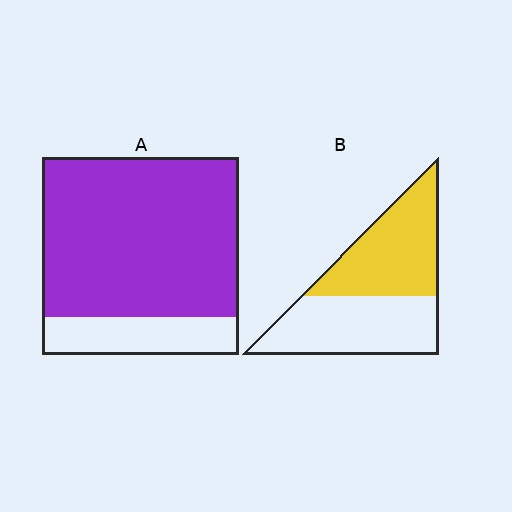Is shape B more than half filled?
Roughly half.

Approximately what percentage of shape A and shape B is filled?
A is approximately 80% and B is approximately 50%.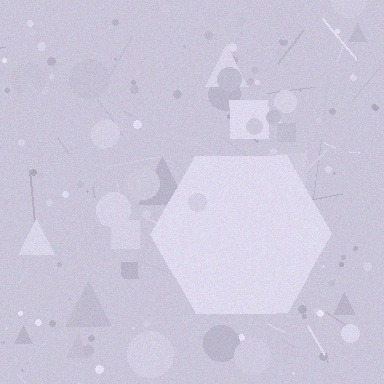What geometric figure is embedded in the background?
A hexagon is embedded in the background.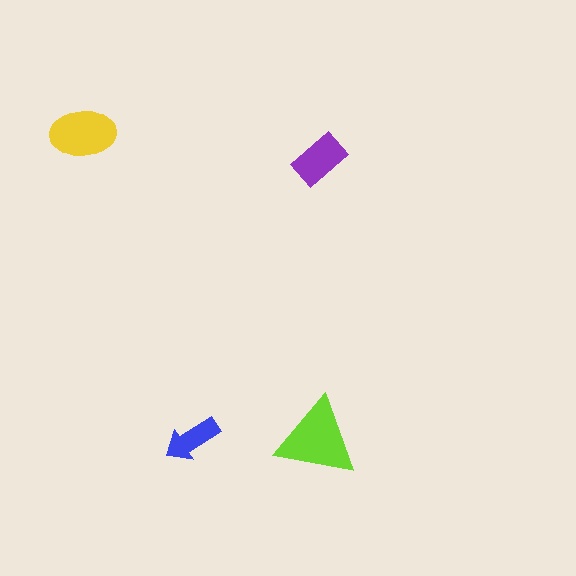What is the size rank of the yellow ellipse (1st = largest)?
2nd.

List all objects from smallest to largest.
The blue arrow, the purple rectangle, the yellow ellipse, the lime triangle.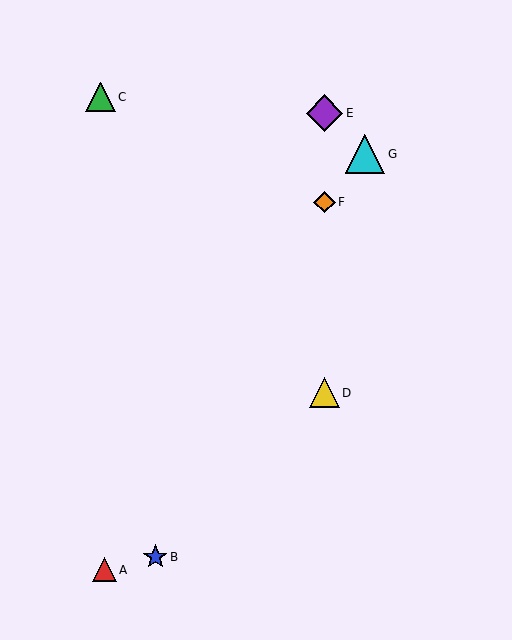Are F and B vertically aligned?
No, F is at x≈325 and B is at x≈155.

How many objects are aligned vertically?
3 objects (D, E, F) are aligned vertically.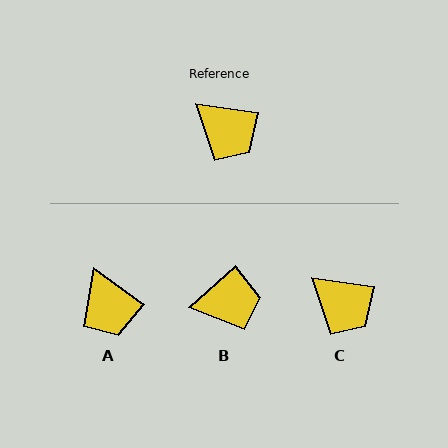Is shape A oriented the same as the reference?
No, it is off by about 28 degrees.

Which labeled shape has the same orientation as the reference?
C.